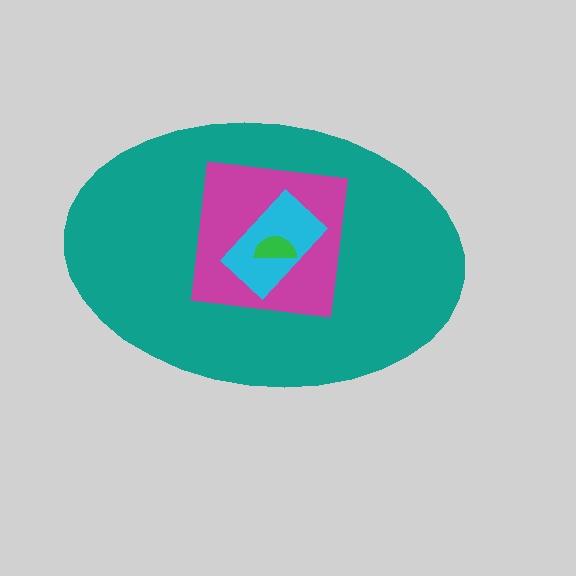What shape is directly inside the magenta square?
The cyan rectangle.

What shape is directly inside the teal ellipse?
The magenta square.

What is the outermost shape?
The teal ellipse.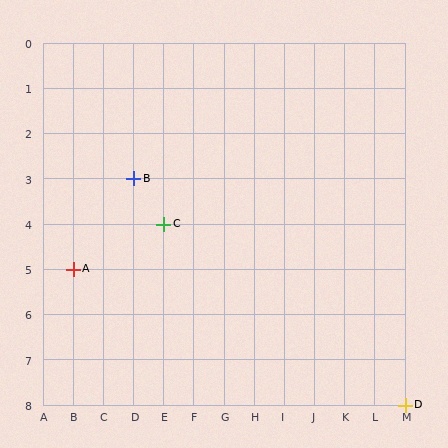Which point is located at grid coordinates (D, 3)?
Point B is at (D, 3).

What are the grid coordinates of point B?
Point B is at grid coordinates (D, 3).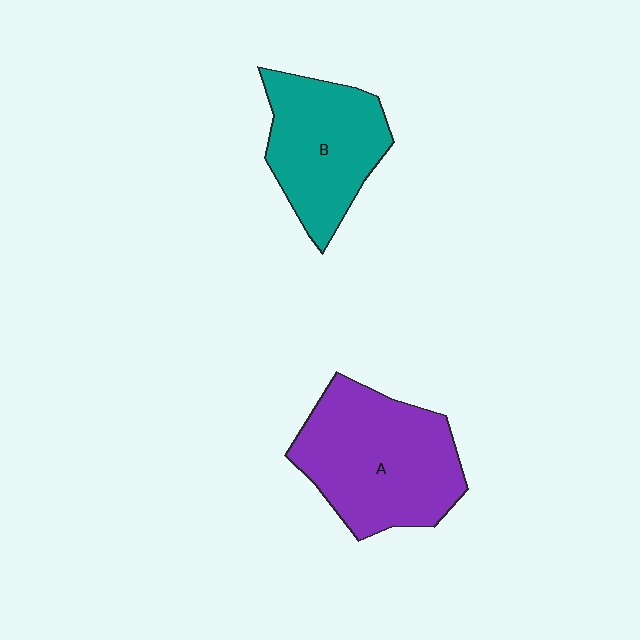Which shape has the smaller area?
Shape B (teal).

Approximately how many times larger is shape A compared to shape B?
Approximately 1.3 times.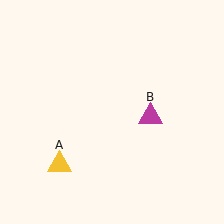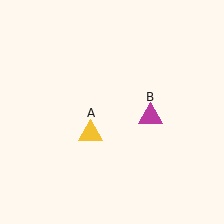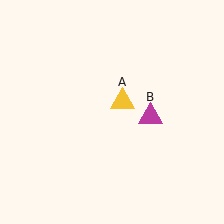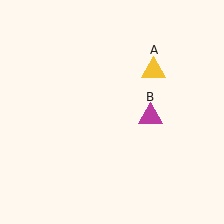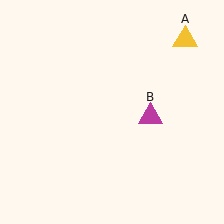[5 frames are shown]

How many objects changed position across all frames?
1 object changed position: yellow triangle (object A).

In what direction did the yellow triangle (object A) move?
The yellow triangle (object A) moved up and to the right.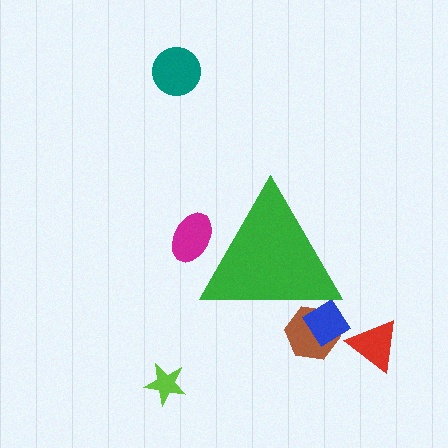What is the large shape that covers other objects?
A green triangle.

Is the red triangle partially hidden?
No, the red triangle is fully visible.